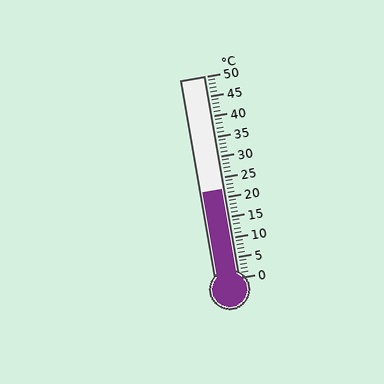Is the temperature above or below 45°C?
The temperature is below 45°C.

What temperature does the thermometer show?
The thermometer shows approximately 22°C.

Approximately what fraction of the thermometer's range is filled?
The thermometer is filled to approximately 45% of its range.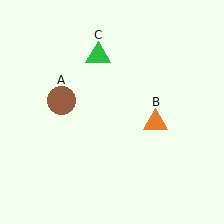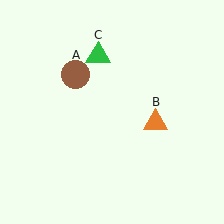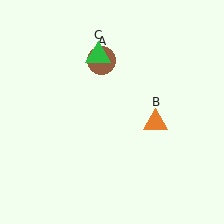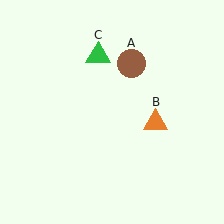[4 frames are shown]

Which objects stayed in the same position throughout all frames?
Orange triangle (object B) and green triangle (object C) remained stationary.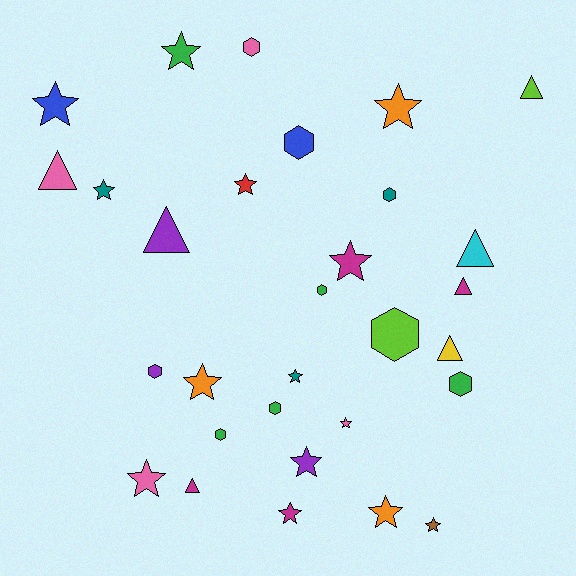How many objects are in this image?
There are 30 objects.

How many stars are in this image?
There are 14 stars.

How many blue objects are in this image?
There are 2 blue objects.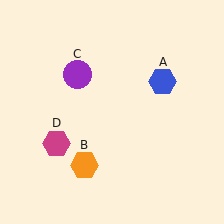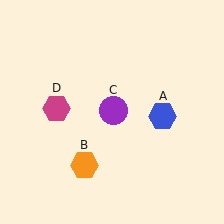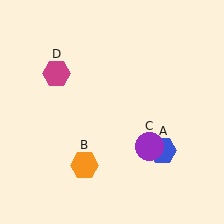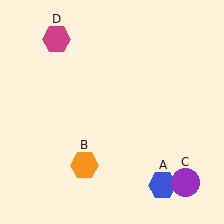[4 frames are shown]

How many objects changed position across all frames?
3 objects changed position: blue hexagon (object A), purple circle (object C), magenta hexagon (object D).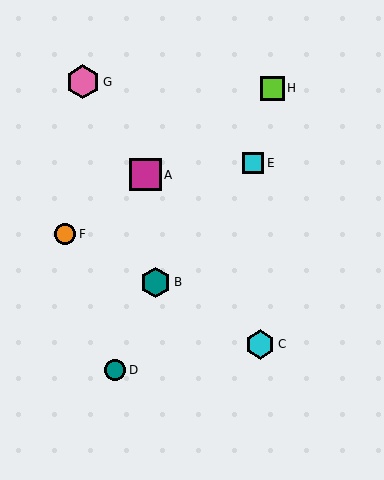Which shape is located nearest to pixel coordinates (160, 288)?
The teal hexagon (labeled B) at (156, 282) is nearest to that location.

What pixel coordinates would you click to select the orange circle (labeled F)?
Click at (65, 234) to select the orange circle F.